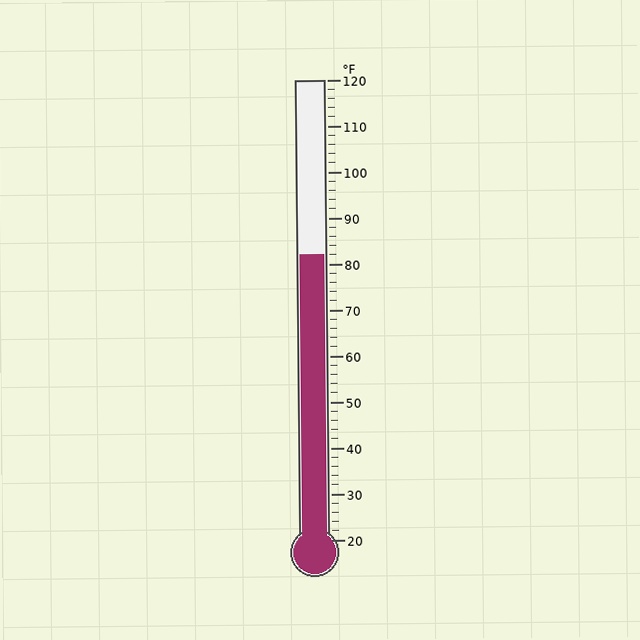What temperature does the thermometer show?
The thermometer shows approximately 82°F.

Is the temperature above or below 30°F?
The temperature is above 30°F.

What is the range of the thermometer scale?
The thermometer scale ranges from 20°F to 120°F.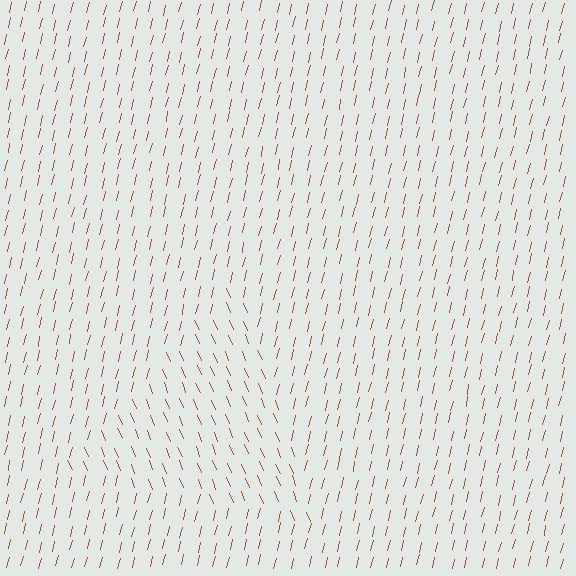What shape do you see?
I see a triangle.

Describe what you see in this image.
The image is filled with small brown line segments. A triangle region in the image has lines oriented differently from the surrounding lines, creating a visible texture boundary.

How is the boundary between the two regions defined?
The boundary is defined purely by a change in line orientation (approximately 36 degrees difference). All lines are the same color and thickness.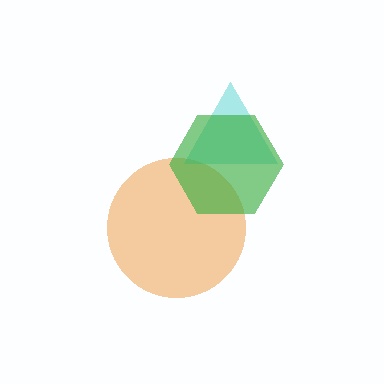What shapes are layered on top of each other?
The layered shapes are: an orange circle, a cyan triangle, a green hexagon.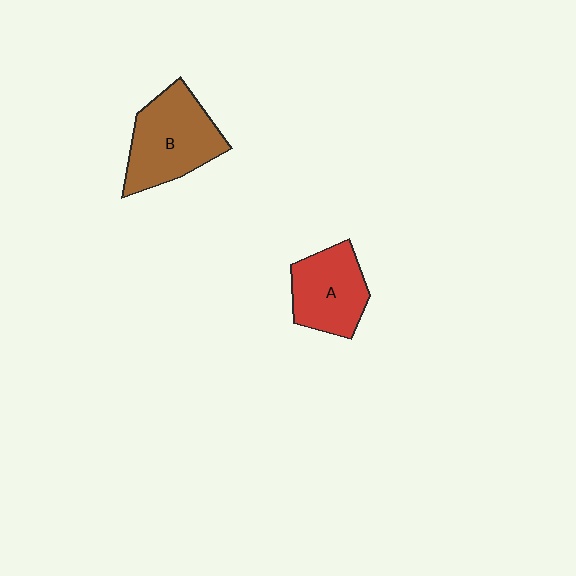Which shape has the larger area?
Shape B (brown).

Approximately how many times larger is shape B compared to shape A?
Approximately 1.3 times.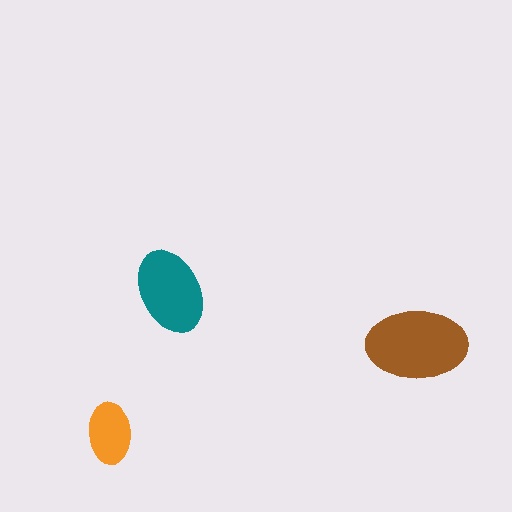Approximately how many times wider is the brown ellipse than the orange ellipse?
About 1.5 times wider.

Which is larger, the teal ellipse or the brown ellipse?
The brown one.